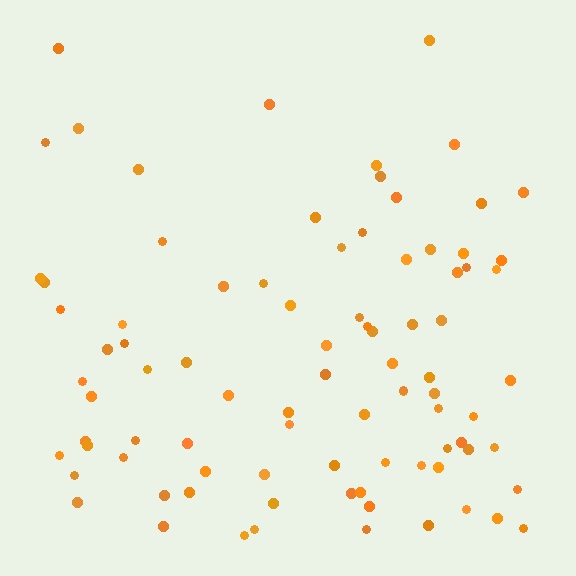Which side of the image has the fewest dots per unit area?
The top.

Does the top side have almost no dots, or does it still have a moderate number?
Still a moderate number, just noticeably fewer than the bottom.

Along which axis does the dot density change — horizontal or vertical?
Vertical.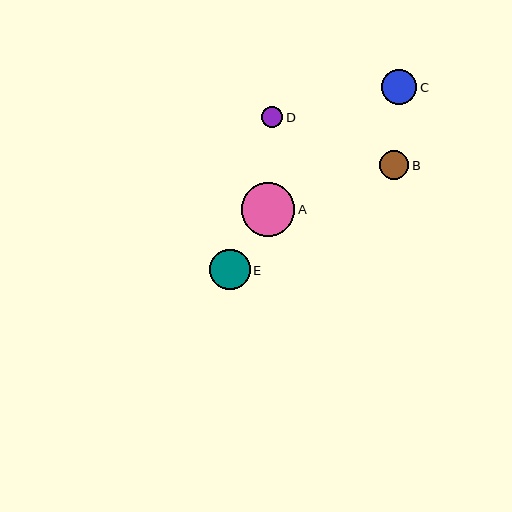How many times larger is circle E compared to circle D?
Circle E is approximately 1.9 times the size of circle D.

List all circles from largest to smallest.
From largest to smallest: A, E, C, B, D.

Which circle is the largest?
Circle A is the largest with a size of approximately 54 pixels.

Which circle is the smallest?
Circle D is the smallest with a size of approximately 21 pixels.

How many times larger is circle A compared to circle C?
Circle A is approximately 1.5 times the size of circle C.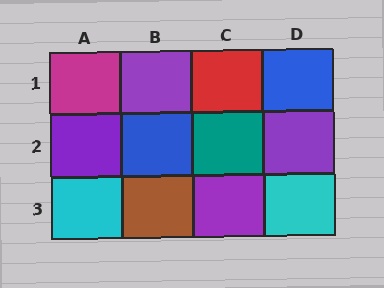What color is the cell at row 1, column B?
Purple.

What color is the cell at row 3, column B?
Brown.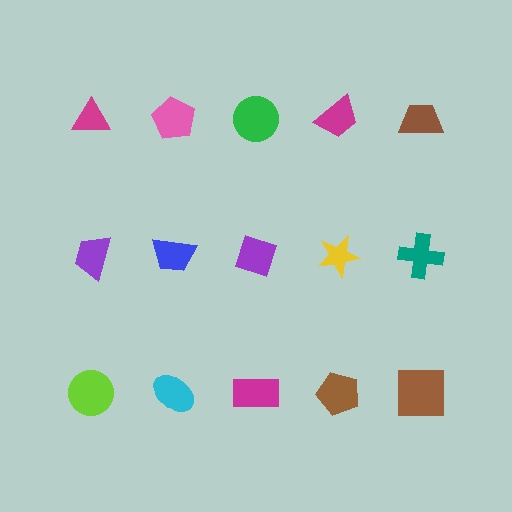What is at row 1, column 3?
A green circle.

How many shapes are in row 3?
5 shapes.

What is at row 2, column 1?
A purple trapezoid.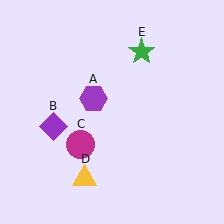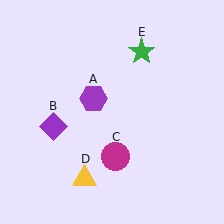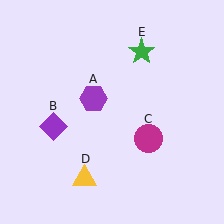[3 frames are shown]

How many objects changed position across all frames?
1 object changed position: magenta circle (object C).